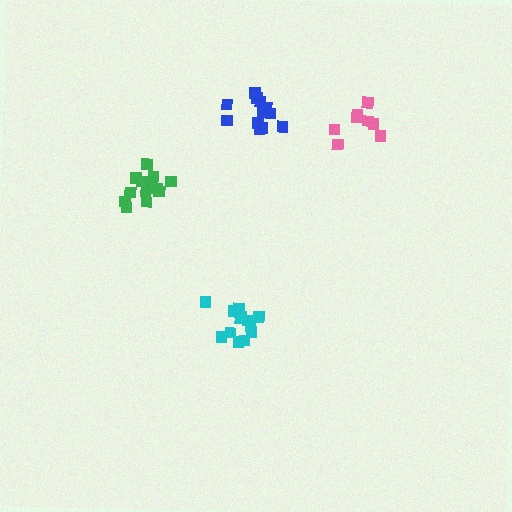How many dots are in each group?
Group 1: 14 dots, Group 2: 13 dots, Group 3: 8 dots, Group 4: 12 dots (47 total).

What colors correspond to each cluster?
The clusters are colored: green, cyan, pink, blue.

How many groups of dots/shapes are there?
There are 4 groups.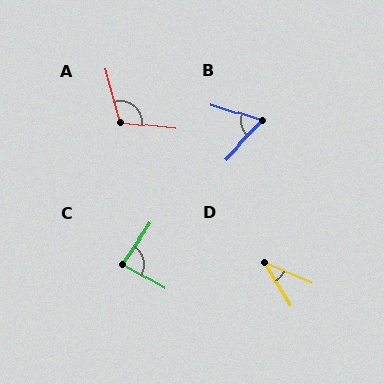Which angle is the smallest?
D, at approximately 35 degrees.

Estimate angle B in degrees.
Approximately 64 degrees.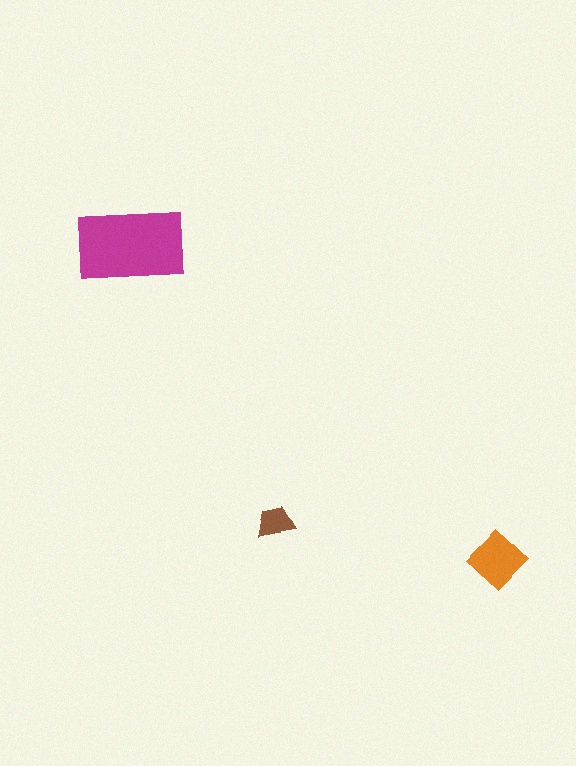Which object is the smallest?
The brown trapezoid.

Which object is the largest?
The magenta rectangle.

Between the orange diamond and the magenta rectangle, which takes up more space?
The magenta rectangle.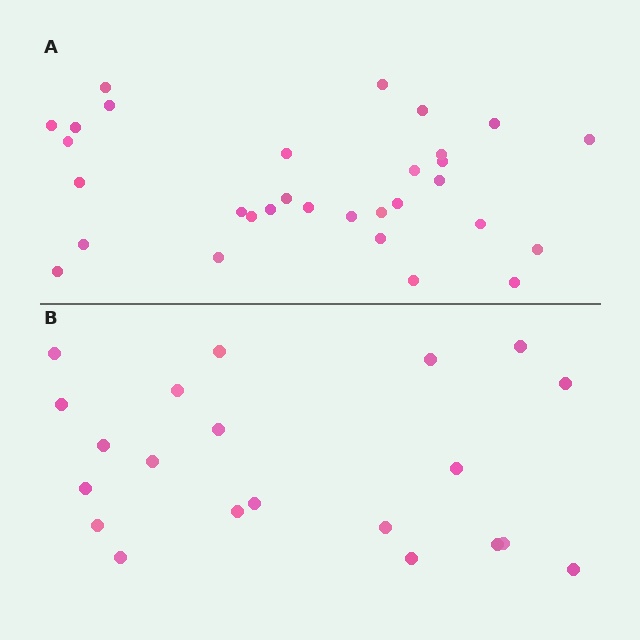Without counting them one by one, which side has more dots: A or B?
Region A (the top region) has more dots.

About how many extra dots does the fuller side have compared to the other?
Region A has roughly 10 or so more dots than region B.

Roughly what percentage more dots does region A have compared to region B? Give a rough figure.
About 50% more.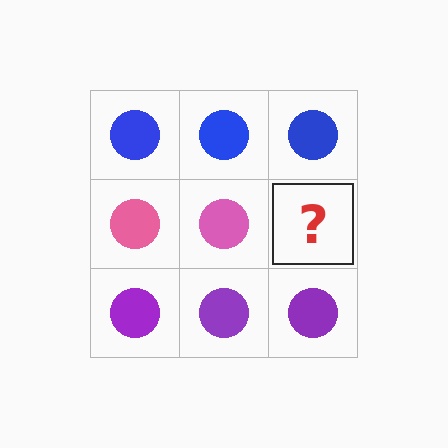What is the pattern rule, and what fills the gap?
The rule is that each row has a consistent color. The gap should be filled with a pink circle.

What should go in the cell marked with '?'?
The missing cell should contain a pink circle.